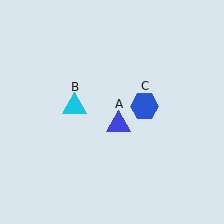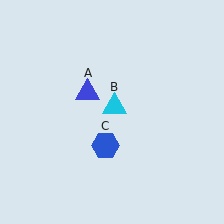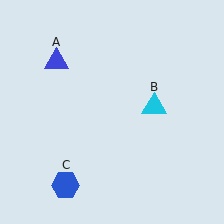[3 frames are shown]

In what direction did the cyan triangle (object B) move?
The cyan triangle (object B) moved right.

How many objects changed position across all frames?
3 objects changed position: blue triangle (object A), cyan triangle (object B), blue hexagon (object C).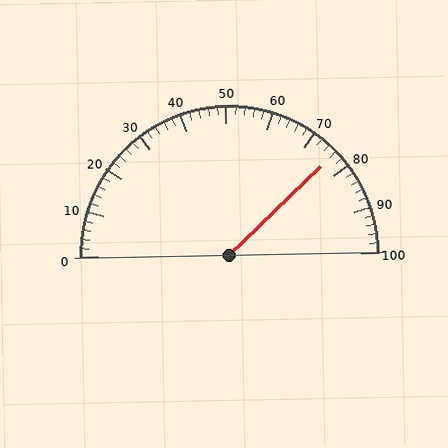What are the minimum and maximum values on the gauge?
The gauge ranges from 0 to 100.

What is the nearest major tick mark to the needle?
The nearest major tick mark is 80.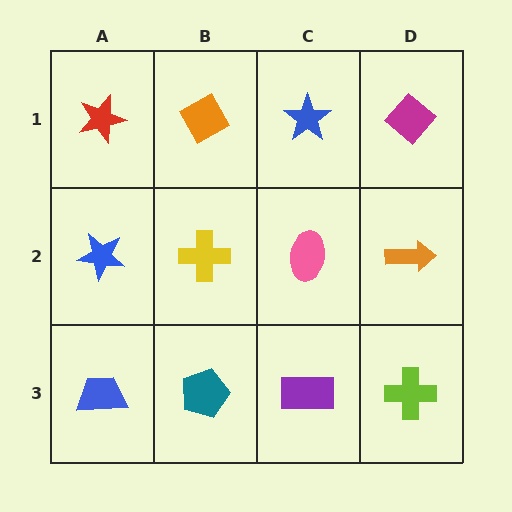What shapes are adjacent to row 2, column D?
A magenta diamond (row 1, column D), a lime cross (row 3, column D), a pink ellipse (row 2, column C).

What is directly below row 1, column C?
A pink ellipse.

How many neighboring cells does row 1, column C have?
3.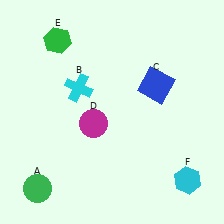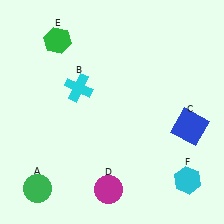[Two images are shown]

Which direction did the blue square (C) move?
The blue square (C) moved down.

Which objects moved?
The objects that moved are: the blue square (C), the magenta circle (D).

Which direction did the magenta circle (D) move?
The magenta circle (D) moved down.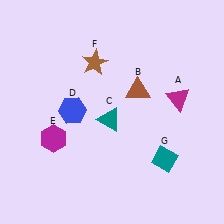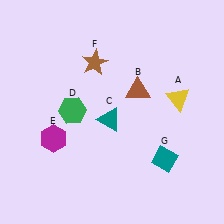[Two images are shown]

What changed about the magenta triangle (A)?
In Image 1, A is magenta. In Image 2, it changed to yellow.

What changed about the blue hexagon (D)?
In Image 1, D is blue. In Image 2, it changed to green.